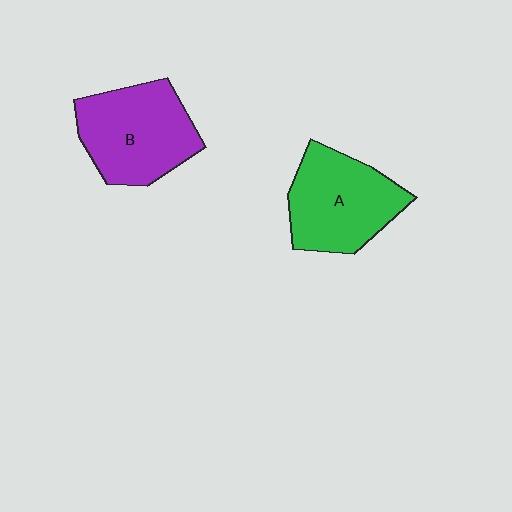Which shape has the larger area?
Shape B (purple).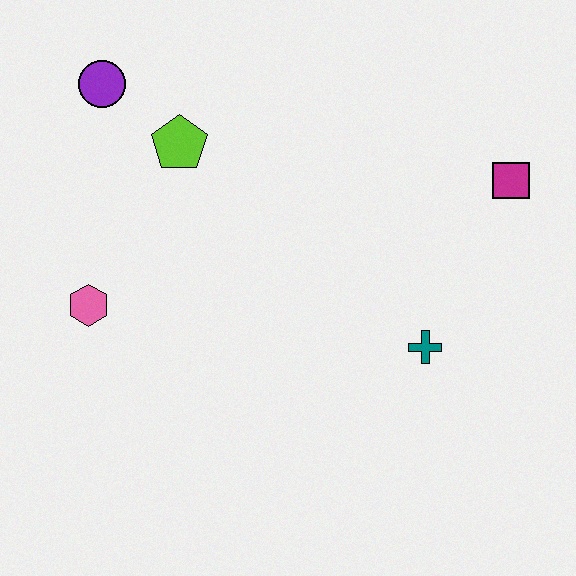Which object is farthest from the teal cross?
The purple circle is farthest from the teal cross.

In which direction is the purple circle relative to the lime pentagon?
The purple circle is to the left of the lime pentagon.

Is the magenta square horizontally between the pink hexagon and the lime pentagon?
No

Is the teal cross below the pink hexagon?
Yes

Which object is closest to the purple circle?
The lime pentagon is closest to the purple circle.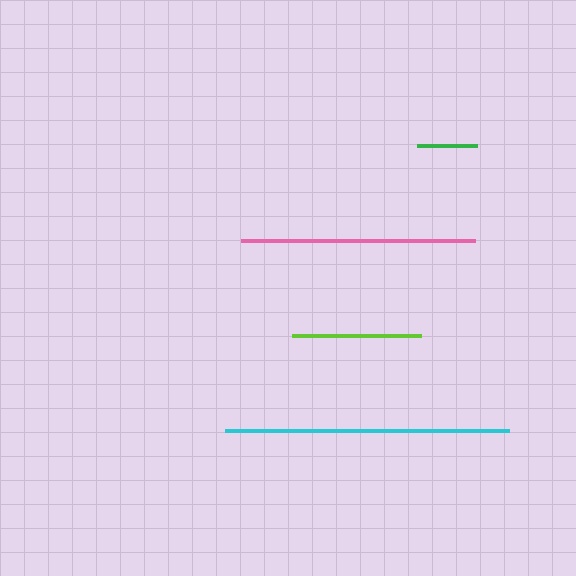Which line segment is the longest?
The cyan line is the longest at approximately 284 pixels.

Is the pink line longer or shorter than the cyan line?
The cyan line is longer than the pink line.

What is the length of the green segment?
The green segment is approximately 61 pixels long.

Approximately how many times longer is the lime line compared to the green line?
The lime line is approximately 2.1 times the length of the green line.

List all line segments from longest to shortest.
From longest to shortest: cyan, pink, lime, green.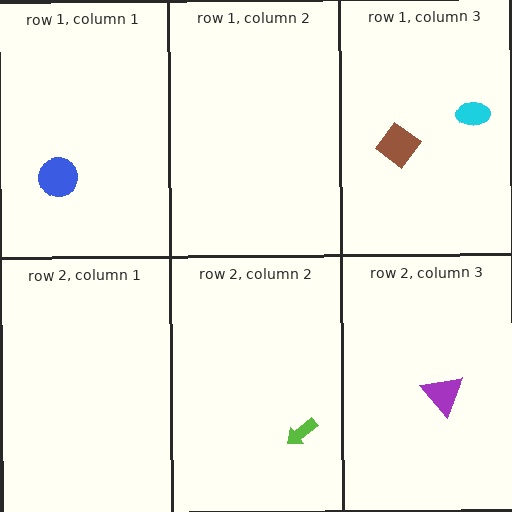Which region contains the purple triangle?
The row 2, column 3 region.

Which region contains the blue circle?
The row 1, column 1 region.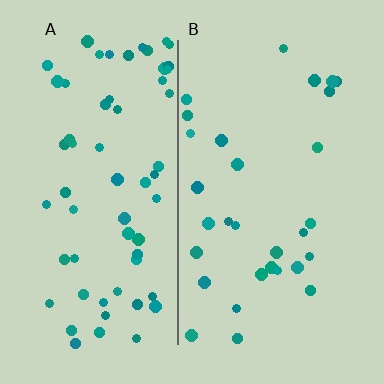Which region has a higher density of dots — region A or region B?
A (the left).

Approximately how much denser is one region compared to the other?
Approximately 2.1× — region A over region B.